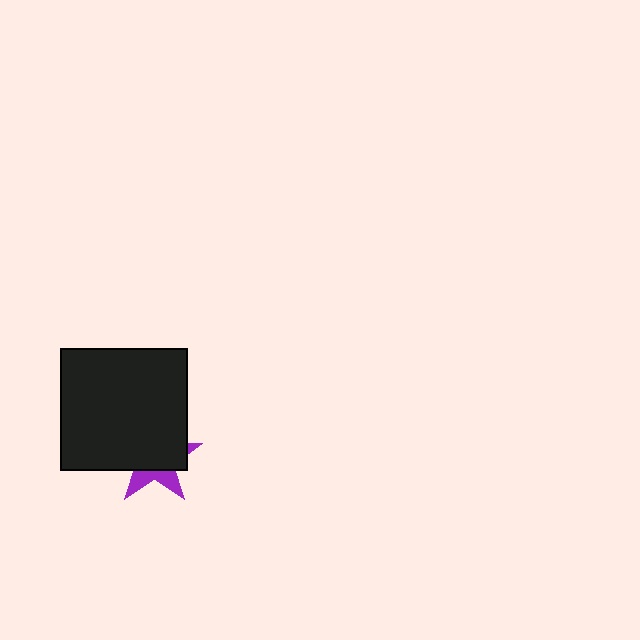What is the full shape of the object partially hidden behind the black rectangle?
The partially hidden object is a purple star.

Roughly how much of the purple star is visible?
A small part of it is visible (roughly 31%).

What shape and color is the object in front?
The object in front is a black rectangle.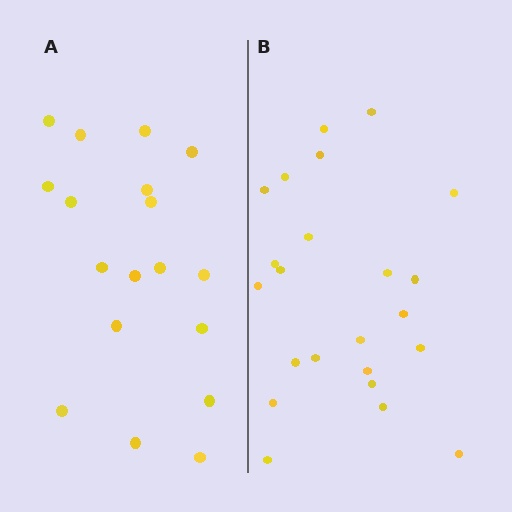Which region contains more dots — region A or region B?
Region B (the right region) has more dots.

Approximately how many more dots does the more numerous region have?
Region B has about 5 more dots than region A.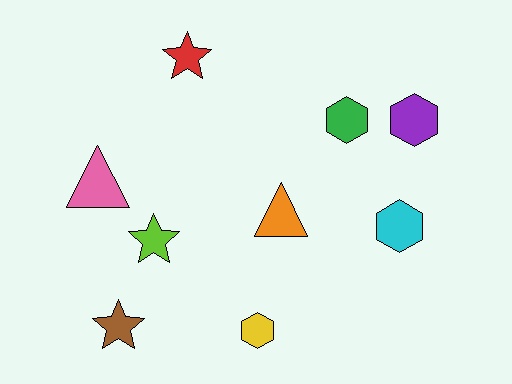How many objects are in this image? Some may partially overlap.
There are 9 objects.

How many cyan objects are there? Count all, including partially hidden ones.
There is 1 cyan object.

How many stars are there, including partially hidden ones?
There are 3 stars.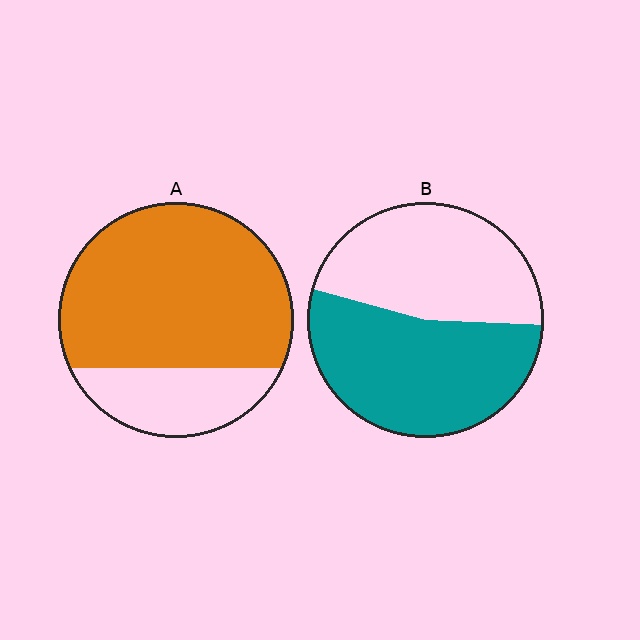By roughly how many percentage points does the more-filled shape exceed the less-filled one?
By roughly 20 percentage points (A over B).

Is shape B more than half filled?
Roughly half.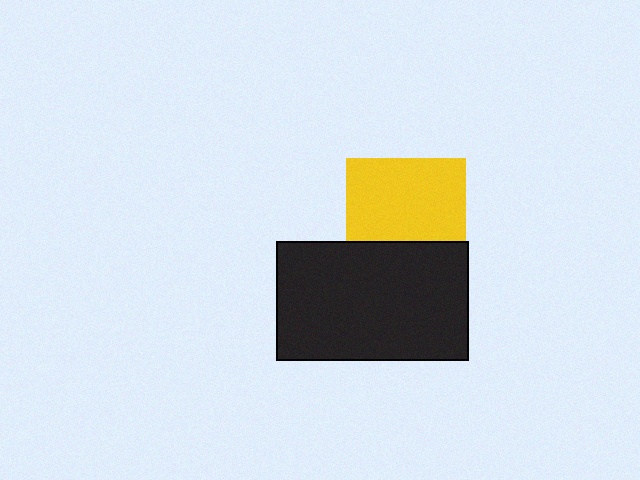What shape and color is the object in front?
The object in front is a black rectangle.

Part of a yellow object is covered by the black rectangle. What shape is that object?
It is a square.